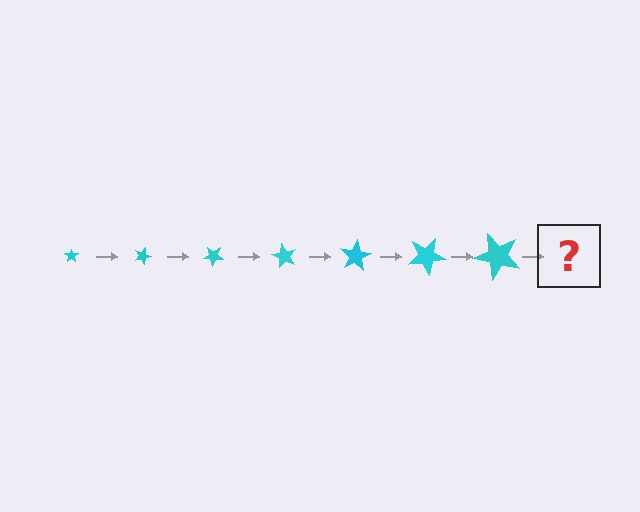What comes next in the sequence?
The next element should be a star, larger than the previous one and rotated 140 degrees from the start.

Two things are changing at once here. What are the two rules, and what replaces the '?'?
The two rules are that the star grows larger each step and it rotates 20 degrees each step. The '?' should be a star, larger than the previous one and rotated 140 degrees from the start.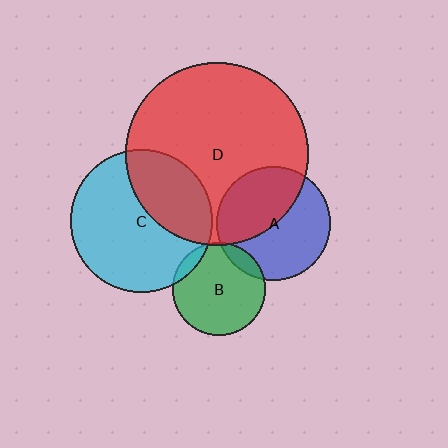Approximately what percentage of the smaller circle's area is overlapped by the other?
Approximately 45%.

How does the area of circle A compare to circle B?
Approximately 1.5 times.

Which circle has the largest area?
Circle D (red).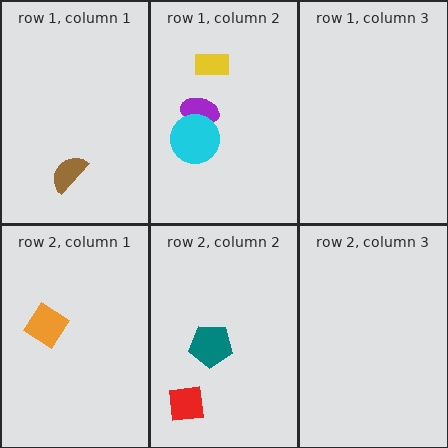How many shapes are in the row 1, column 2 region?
3.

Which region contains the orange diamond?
The row 2, column 1 region.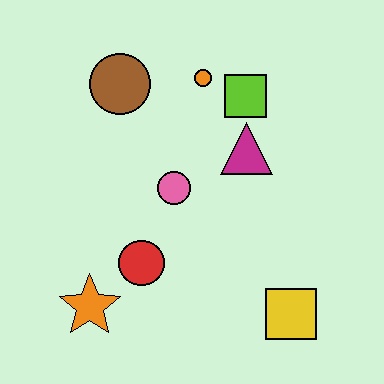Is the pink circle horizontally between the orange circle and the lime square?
No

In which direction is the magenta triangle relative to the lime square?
The magenta triangle is below the lime square.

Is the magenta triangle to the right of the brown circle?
Yes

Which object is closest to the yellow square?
The red circle is closest to the yellow square.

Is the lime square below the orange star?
No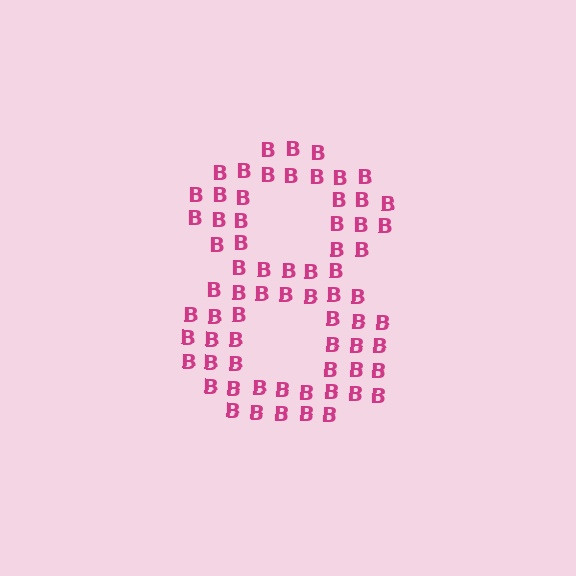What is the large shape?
The large shape is the digit 8.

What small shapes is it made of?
It is made of small letter B's.